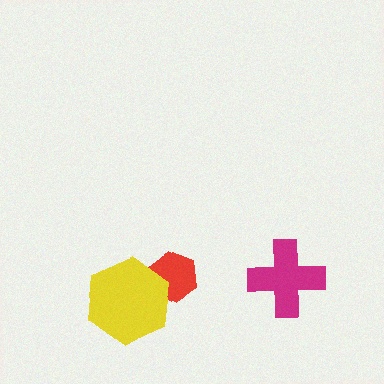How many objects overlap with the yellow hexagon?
1 object overlaps with the yellow hexagon.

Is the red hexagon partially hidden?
Yes, it is partially covered by another shape.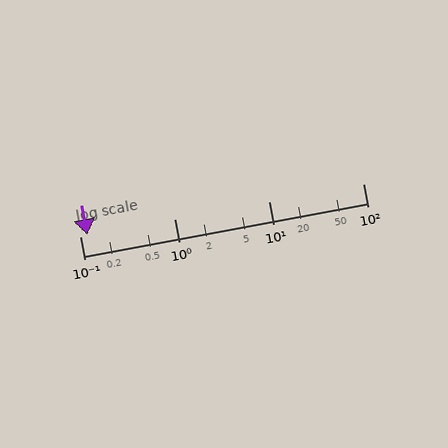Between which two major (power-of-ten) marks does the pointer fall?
The pointer is between 0.1 and 1.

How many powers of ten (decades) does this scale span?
The scale spans 3 decades, from 0.1 to 100.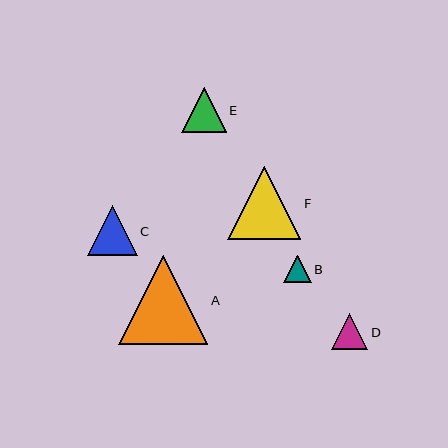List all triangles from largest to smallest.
From largest to smallest: A, F, C, E, D, B.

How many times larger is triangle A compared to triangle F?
Triangle A is approximately 1.2 times the size of triangle F.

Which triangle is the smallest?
Triangle B is the smallest with a size of approximately 27 pixels.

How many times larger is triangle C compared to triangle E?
Triangle C is approximately 1.1 times the size of triangle E.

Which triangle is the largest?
Triangle A is the largest with a size of approximately 89 pixels.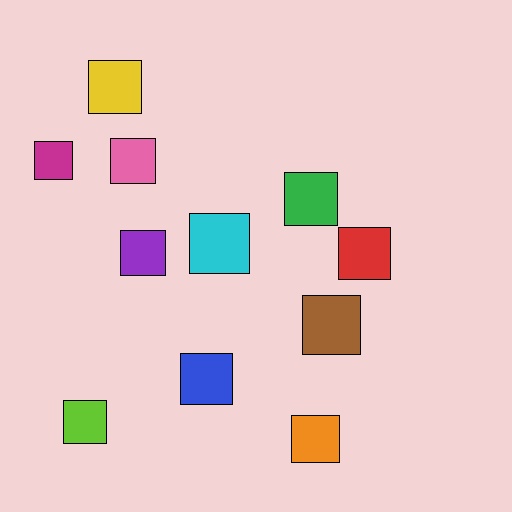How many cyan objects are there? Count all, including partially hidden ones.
There is 1 cyan object.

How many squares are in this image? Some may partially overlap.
There are 11 squares.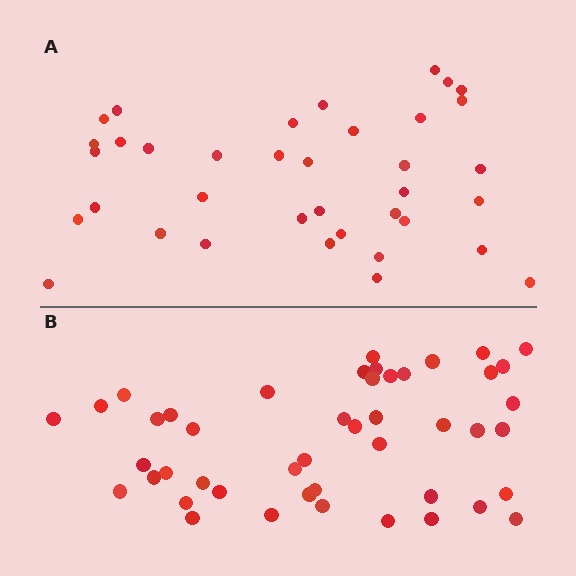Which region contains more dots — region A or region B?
Region B (the bottom region) has more dots.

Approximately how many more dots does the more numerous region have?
Region B has roughly 8 or so more dots than region A.